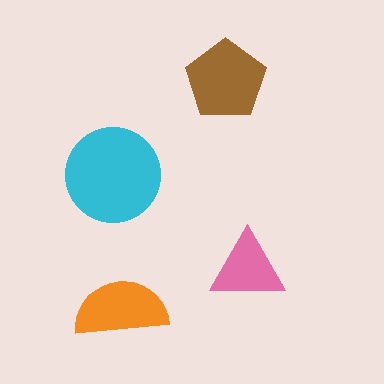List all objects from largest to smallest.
The cyan circle, the brown pentagon, the orange semicircle, the pink triangle.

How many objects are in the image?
There are 4 objects in the image.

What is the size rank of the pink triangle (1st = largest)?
4th.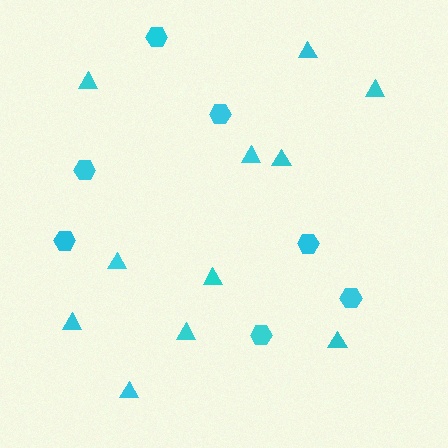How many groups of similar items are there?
There are 2 groups: one group of hexagons (7) and one group of triangles (11).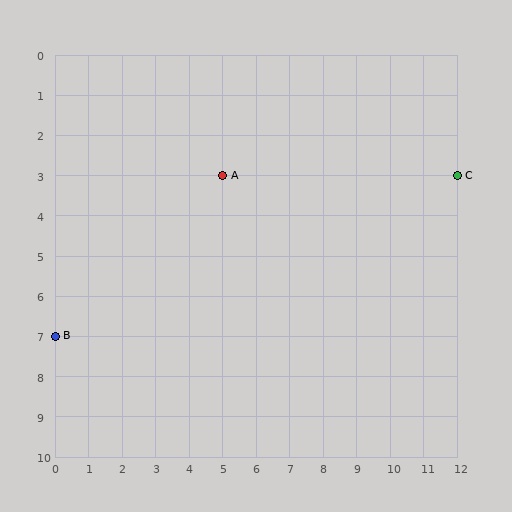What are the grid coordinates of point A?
Point A is at grid coordinates (5, 3).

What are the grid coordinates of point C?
Point C is at grid coordinates (12, 3).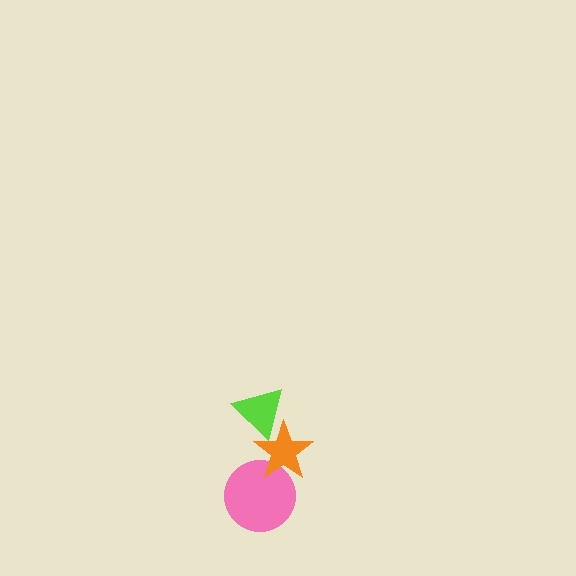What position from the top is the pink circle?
The pink circle is 3rd from the top.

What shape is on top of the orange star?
The lime triangle is on top of the orange star.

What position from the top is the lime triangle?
The lime triangle is 1st from the top.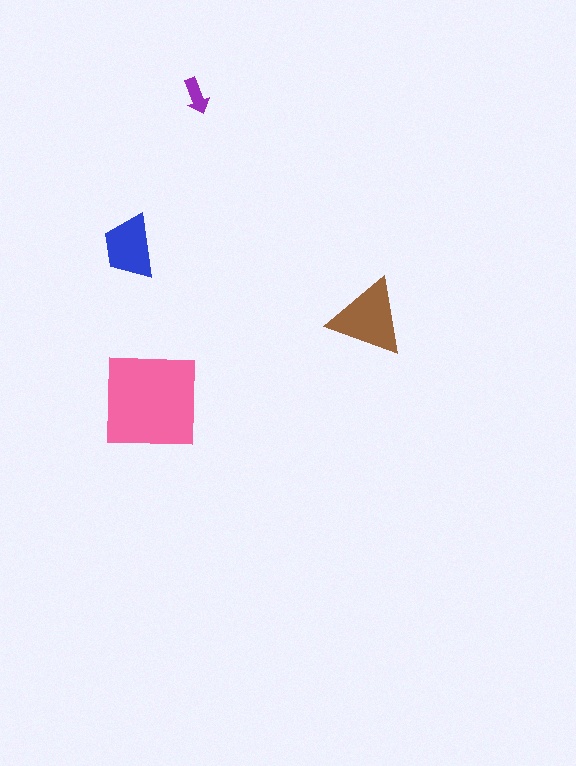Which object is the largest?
The pink square.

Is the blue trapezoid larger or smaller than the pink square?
Smaller.